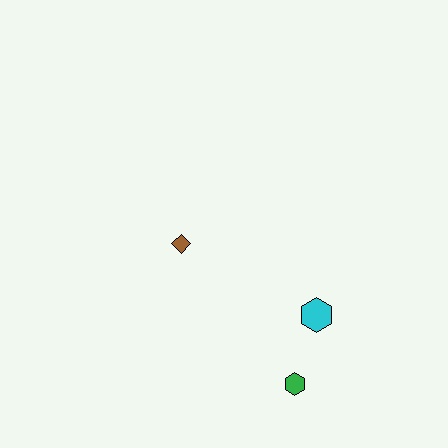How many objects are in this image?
There are 3 objects.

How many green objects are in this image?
There is 1 green object.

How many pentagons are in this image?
There are no pentagons.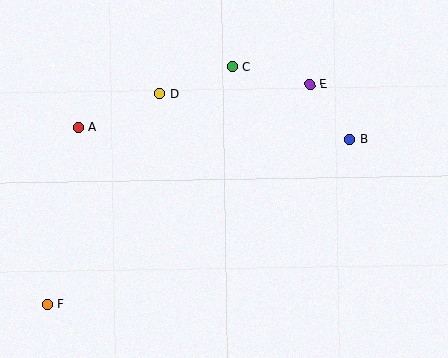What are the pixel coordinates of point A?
Point A is at (78, 128).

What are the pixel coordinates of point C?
Point C is at (232, 66).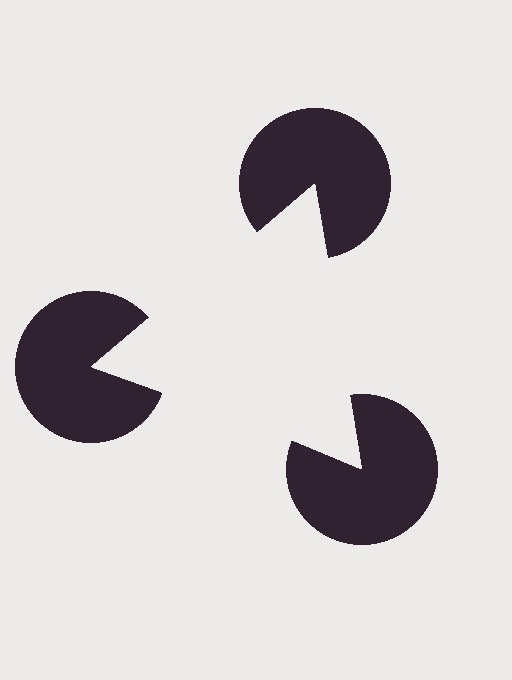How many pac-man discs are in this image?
There are 3 — one at each vertex of the illusory triangle.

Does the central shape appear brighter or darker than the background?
It typically appears slightly brighter than the background, even though no actual brightness change is drawn.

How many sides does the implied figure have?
3 sides.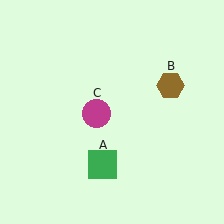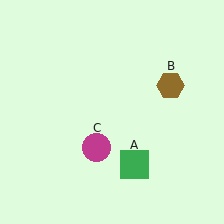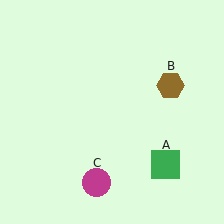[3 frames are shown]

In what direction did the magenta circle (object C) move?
The magenta circle (object C) moved down.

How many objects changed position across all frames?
2 objects changed position: green square (object A), magenta circle (object C).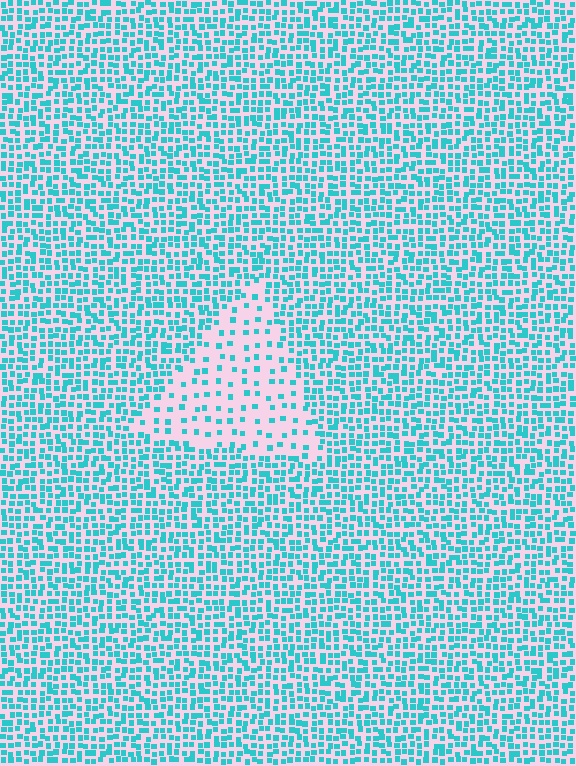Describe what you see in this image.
The image contains small cyan elements arranged at two different densities. A triangle-shaped region is visible where the elements are less densely packed than the surrounding area.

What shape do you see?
I see a triangle.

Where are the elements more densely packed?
The elements are more densely packed outside the triangle boundary.